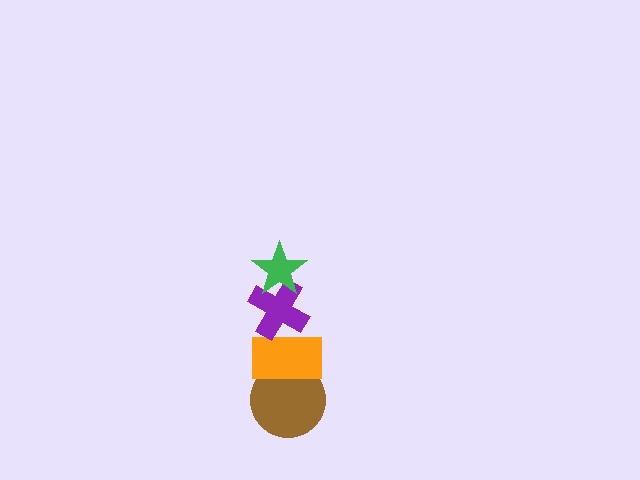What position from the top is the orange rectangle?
The orange rectangle is 3rd from the top.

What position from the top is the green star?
The green star is 1st from the top.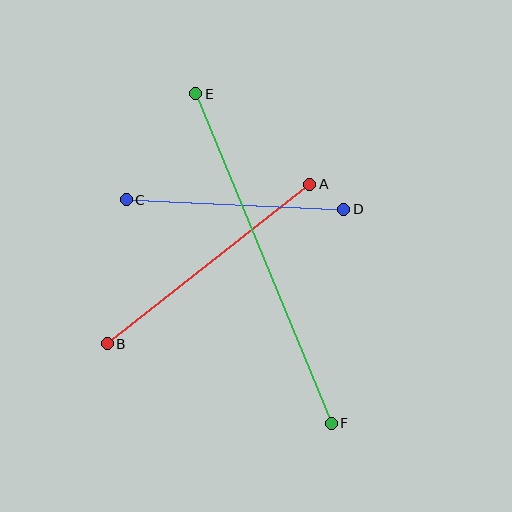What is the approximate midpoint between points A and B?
The midpoint is at approximately (209, 264) pixels.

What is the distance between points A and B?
The distance is approximately 258 pixels.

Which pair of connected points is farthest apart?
Points E and F are farthest apart.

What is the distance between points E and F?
The distance is approximately 356 pixels.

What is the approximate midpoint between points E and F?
The midpoint is at approximately (263, 259) pixels.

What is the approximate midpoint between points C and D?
The midpoint is at approximately (235, 204) pixels.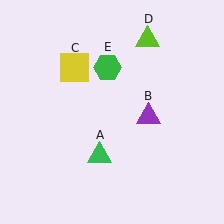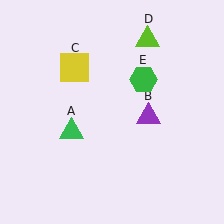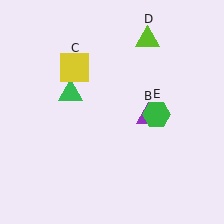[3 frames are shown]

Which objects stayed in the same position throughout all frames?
Purple triangle (object B) and yellow square (object C) and lime triangle (object D) remained stationary.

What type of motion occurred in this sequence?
The green triangle (object A), green hexagon (object E) rotated clockwise around the center of the scene.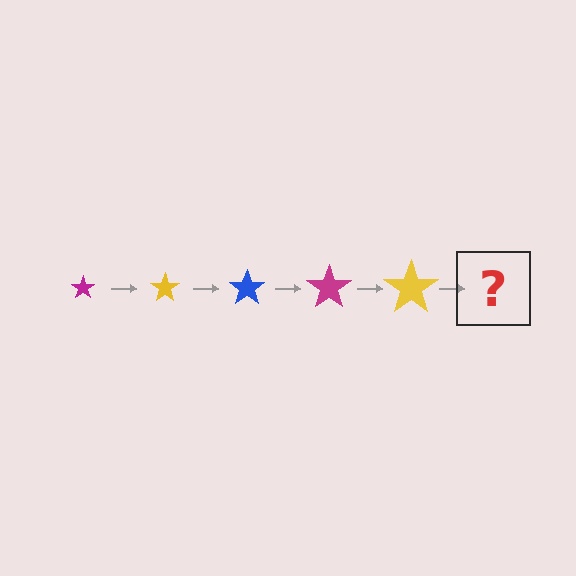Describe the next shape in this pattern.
It should be a blue star, larger than the previous one.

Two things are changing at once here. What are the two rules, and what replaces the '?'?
The two rules are that the star grows larger each step and the color cycles through magenta, yellow, and blue. The '?' should be a blue star, larger than the previous one.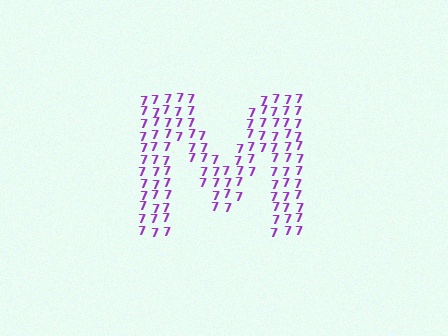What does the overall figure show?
The overall figure shows the letter M.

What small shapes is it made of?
It is made of small digit 7's.